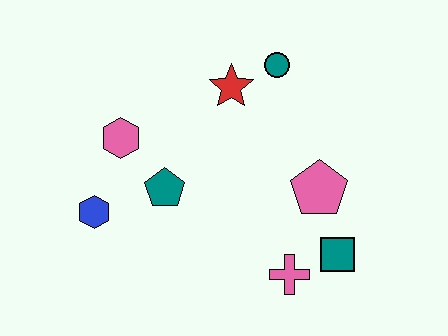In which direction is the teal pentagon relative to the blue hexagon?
The teal pentagon is to the right of the blue hexagon.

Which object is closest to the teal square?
The pink cross is closest to the teal square.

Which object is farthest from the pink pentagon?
The blue hexagon is farthest from the pink pentagon.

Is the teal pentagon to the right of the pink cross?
No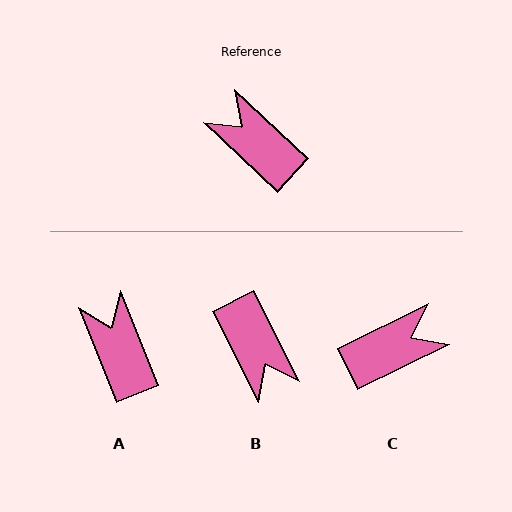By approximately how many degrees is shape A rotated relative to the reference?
Approximately 25 degrees clockwise.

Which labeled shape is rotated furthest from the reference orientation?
B, about 160 degrees away.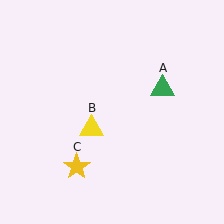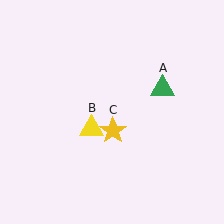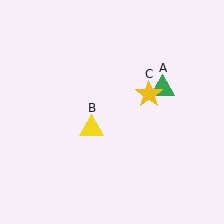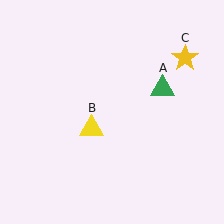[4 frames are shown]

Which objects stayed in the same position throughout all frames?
Green triangle (object A) and yellow triangle (object B) remained stationary.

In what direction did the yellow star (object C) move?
The yellow star (object C) moved up and to the right.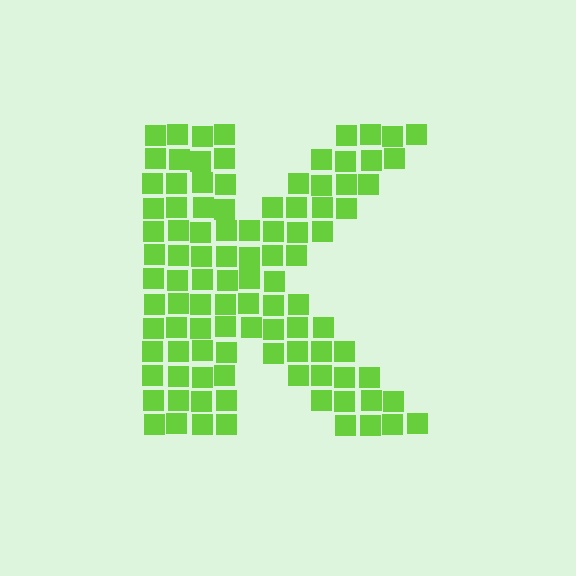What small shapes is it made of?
It is made of small squares.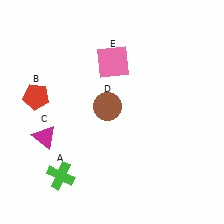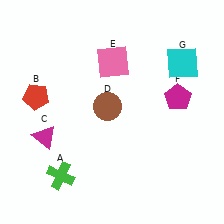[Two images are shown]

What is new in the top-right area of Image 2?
A magenta pentagon (F) was added in the top-right area of Image 2.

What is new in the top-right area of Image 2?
A cyan square (G) was added in the top-right area of Image 2.